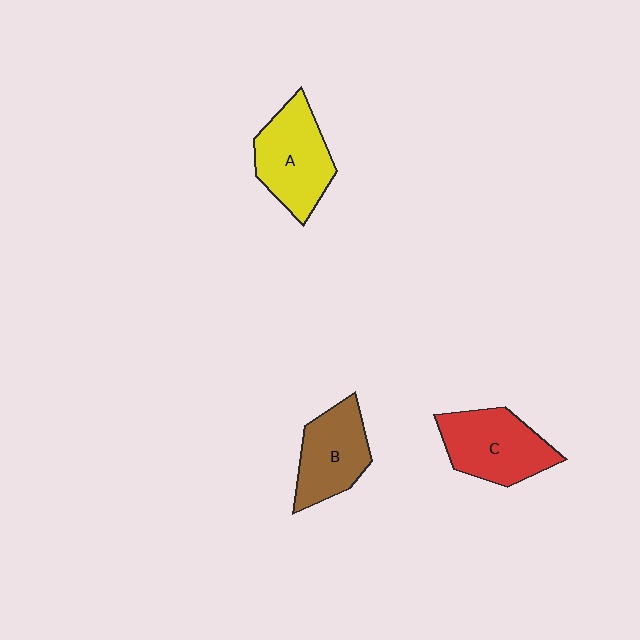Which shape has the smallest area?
Shape B (brown).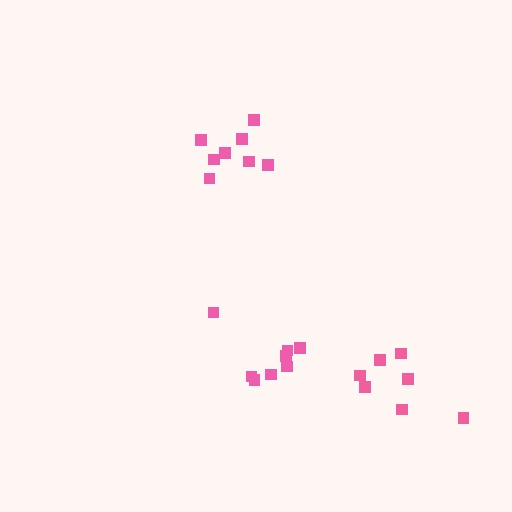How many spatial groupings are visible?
There are 3 spatial groupings.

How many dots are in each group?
Group 1: 8 dots, Group 2: 7 dots, Group 3: 8 dots (23 total).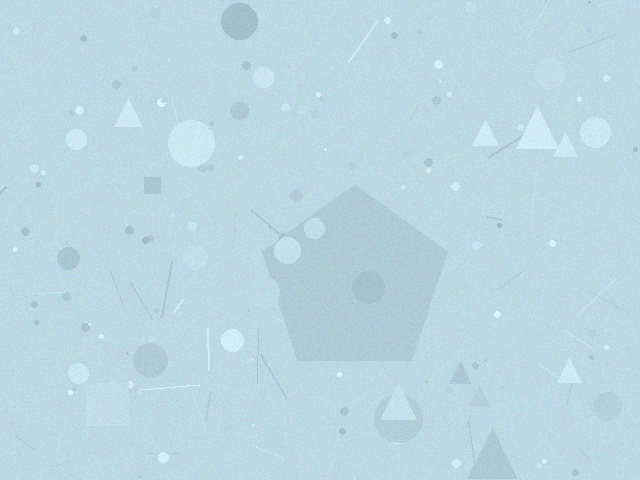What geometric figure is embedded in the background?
A pentagon is embedded in the background.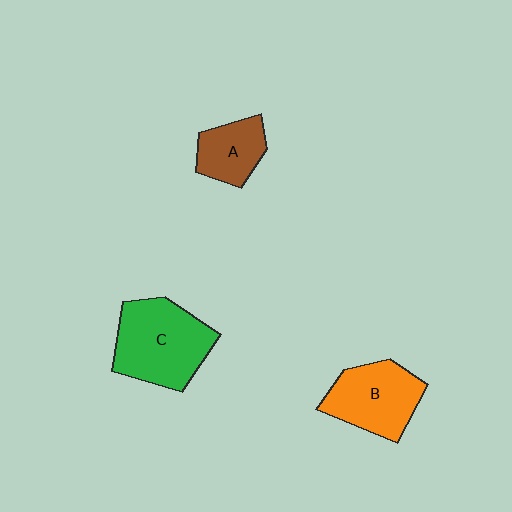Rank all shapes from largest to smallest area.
From largest to smallest: C (green), B (orange), A (brown).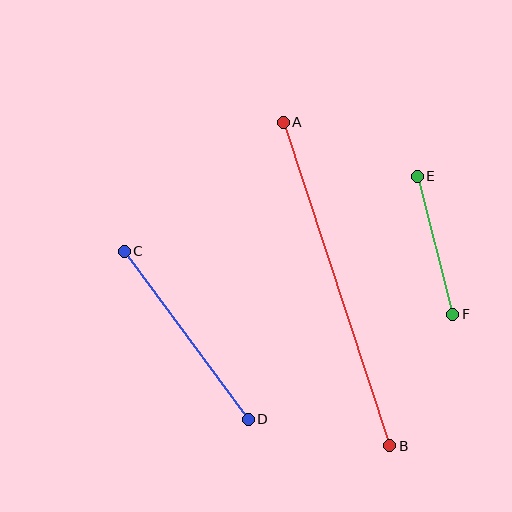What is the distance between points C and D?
The distance is approximately 209 pixels.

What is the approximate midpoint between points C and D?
The midpoint is at approximately (186, 335) pixels.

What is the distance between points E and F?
The distance is approximately 143 pixels.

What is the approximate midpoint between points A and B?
The midpoint is at approximately (337, 284) pixels.